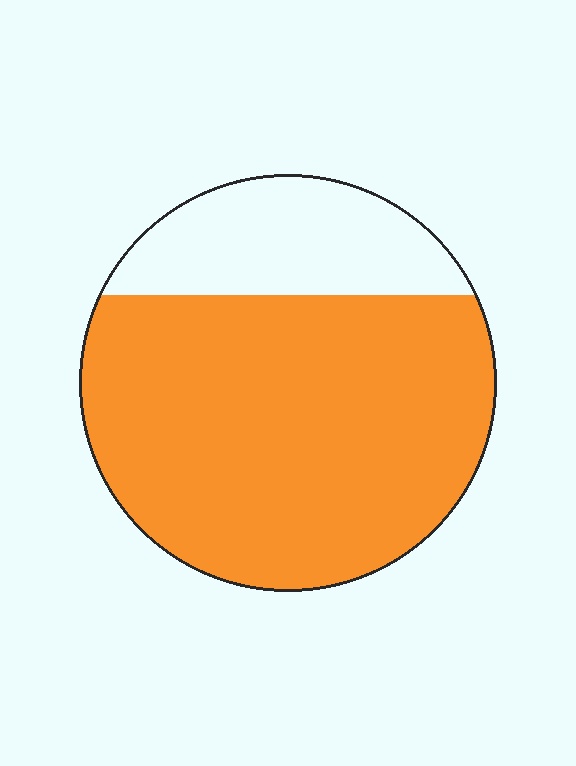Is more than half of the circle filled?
Yes.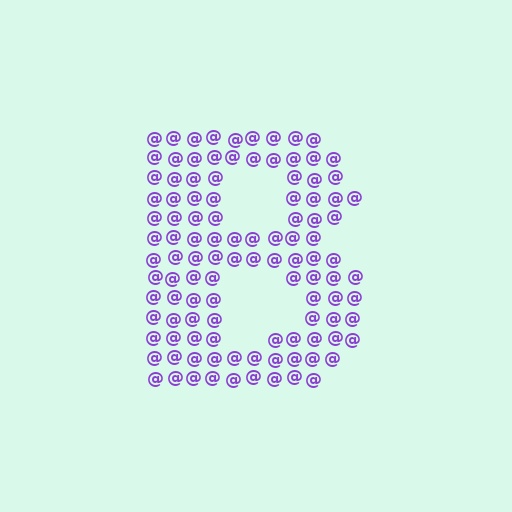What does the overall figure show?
The overall figure shows the letter B.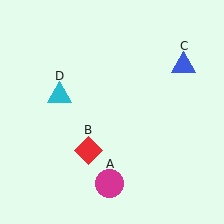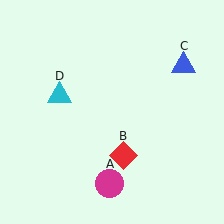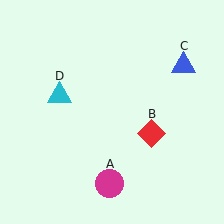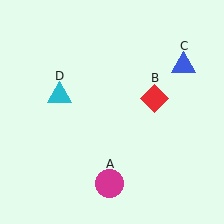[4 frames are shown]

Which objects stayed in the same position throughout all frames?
Magenta circle (object A) and blue triangle (object C) and cyan triangle (object D) remained stationary.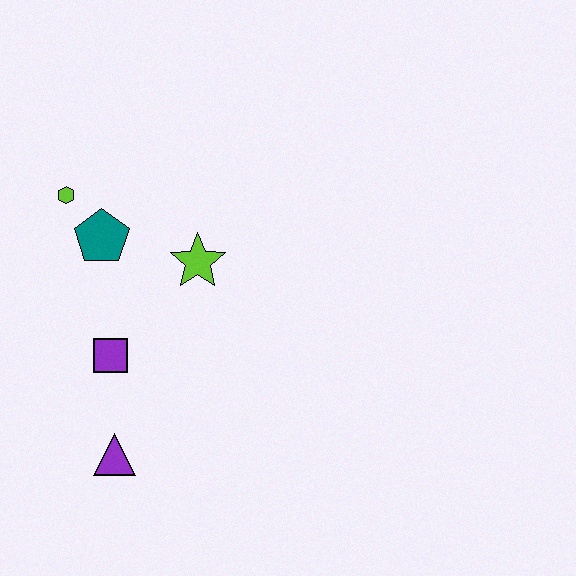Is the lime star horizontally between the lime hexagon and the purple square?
No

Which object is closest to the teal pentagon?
The lime hexagon is closest to the teal pentagon.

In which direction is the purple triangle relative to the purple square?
The purple triangle is below the purple square.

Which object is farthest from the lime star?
The purple triangle is farthest from the lime star.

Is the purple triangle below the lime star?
Yes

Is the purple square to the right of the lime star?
No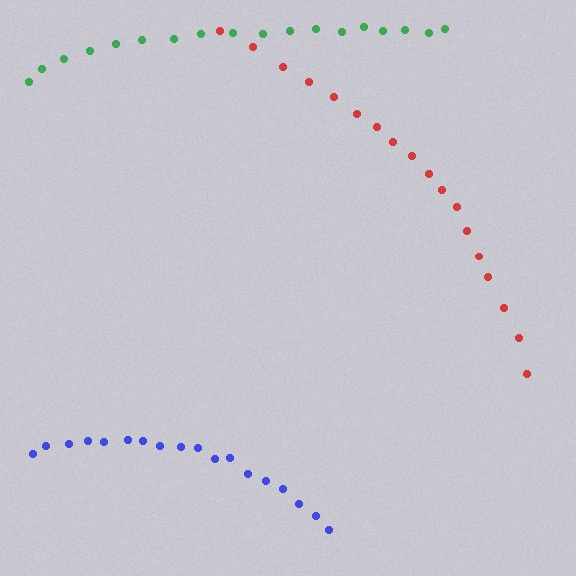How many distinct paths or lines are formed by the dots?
There are 3 distinct paths.